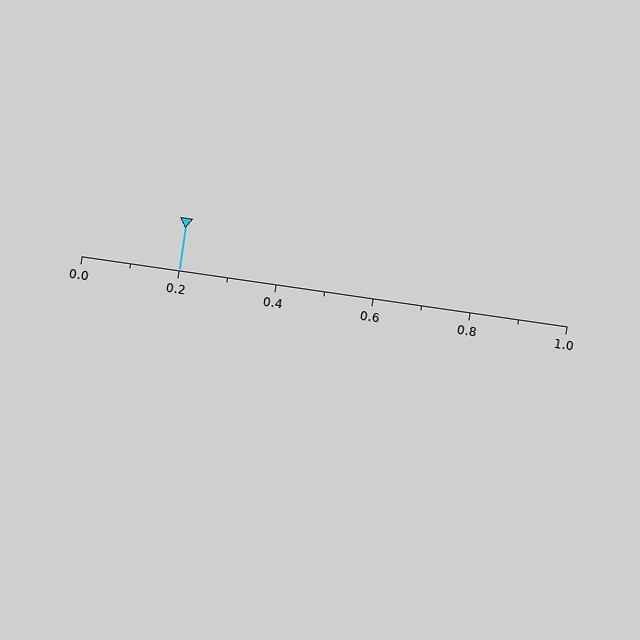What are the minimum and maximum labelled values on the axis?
The axis runs from 0.0 to 1.0.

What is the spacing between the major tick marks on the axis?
The major ticks are spaced 0.2 apart.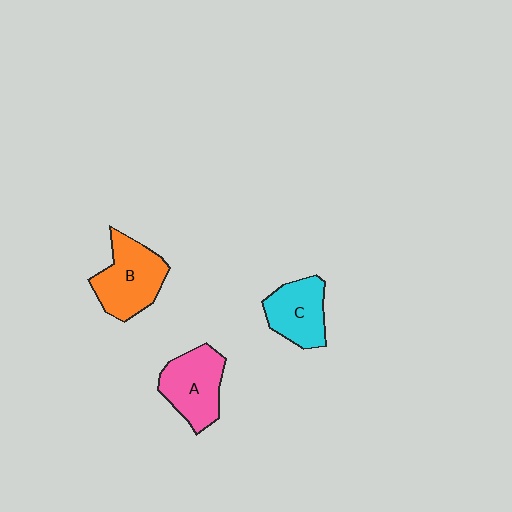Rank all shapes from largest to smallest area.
From largest to smallest: B (orange), A (pink), C (cyan).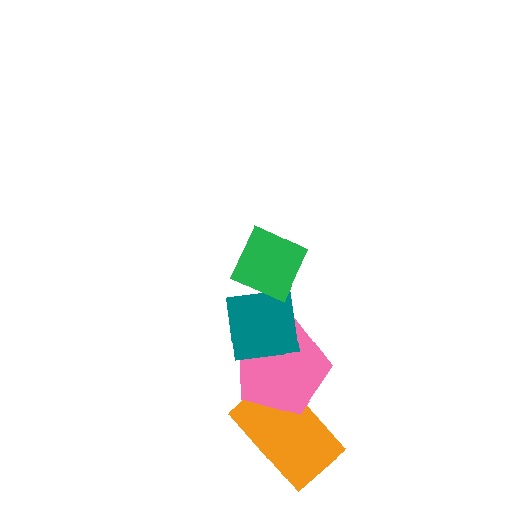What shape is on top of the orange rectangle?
The pink pentagon is on top of the orange rectangle.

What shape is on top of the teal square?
The green diamond is on top of the teal square.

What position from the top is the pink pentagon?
The pink pentagon is 3rd from the top.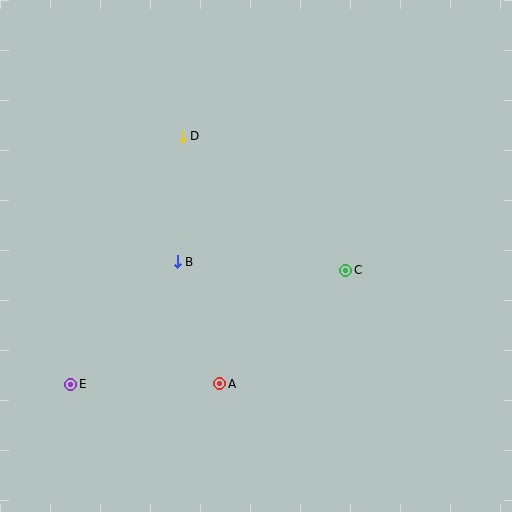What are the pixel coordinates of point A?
Point A is at (220, 384).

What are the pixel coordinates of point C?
Point C is at (346, 270).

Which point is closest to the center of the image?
Point B at (177, 262) is closest to the center.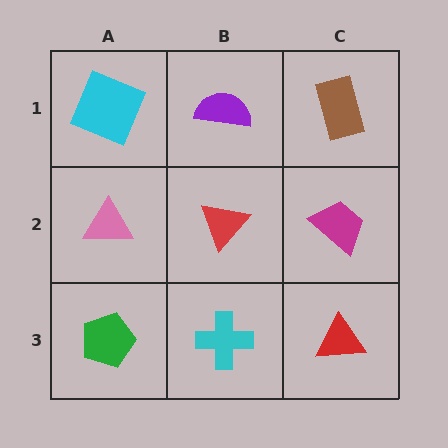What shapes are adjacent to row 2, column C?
A brown rectangle (row 1, column C), a red triangle (row 3, column C), a red triangle (row 2, column B).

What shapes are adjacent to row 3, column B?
A red triangle (row 2, column B), a green pentagon (row 3, column A), a red triangle (row 3, column C).